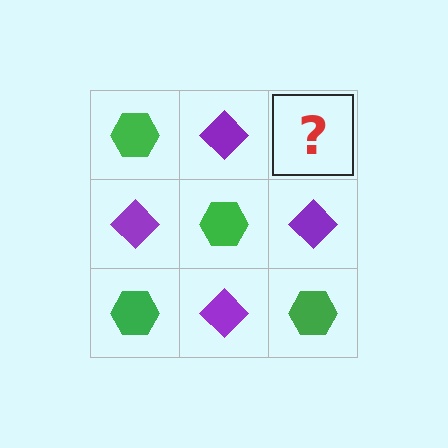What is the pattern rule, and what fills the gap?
The rule is that it alternates green hexagon and purple diamond in a checkerboard pattern. The gap should be filled with a green hexagon.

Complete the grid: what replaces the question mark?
The question mark should be replaced with a green hexagon.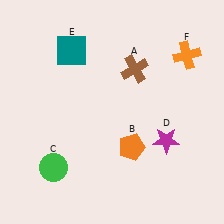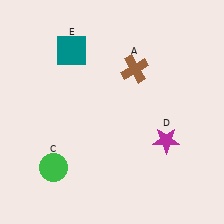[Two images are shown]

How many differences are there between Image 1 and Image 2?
There are 2 differences between the two images.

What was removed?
The orange cross (F), the orange pentagon (B) were removed in Image 2.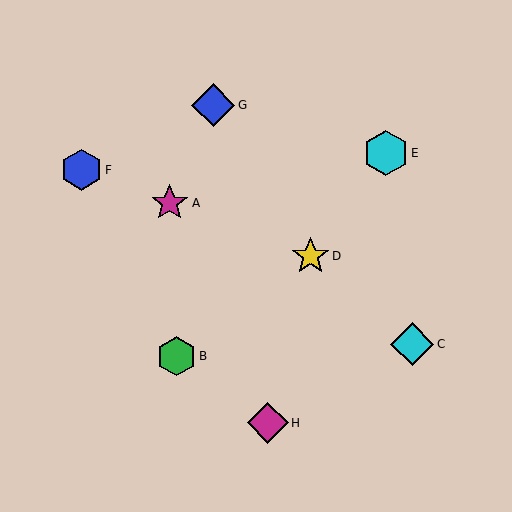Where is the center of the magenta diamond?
The center of the magenta diamond is at (268, 423).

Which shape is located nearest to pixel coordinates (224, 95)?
The blue diamond (labeled G) at (213, 105) is nearest to that location.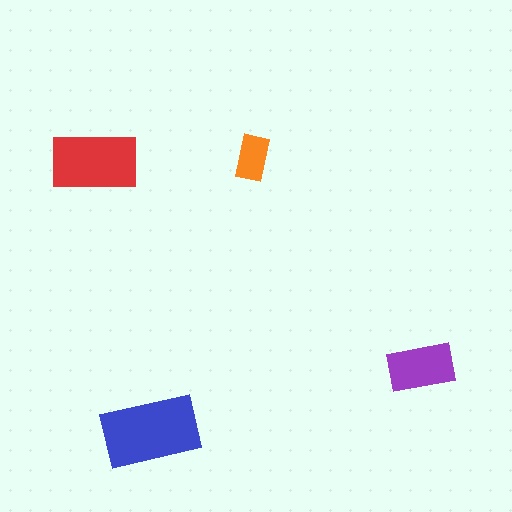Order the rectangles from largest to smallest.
the blue one, the red one, the purple one, the orange one.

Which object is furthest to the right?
The purple rectangle is rightmost.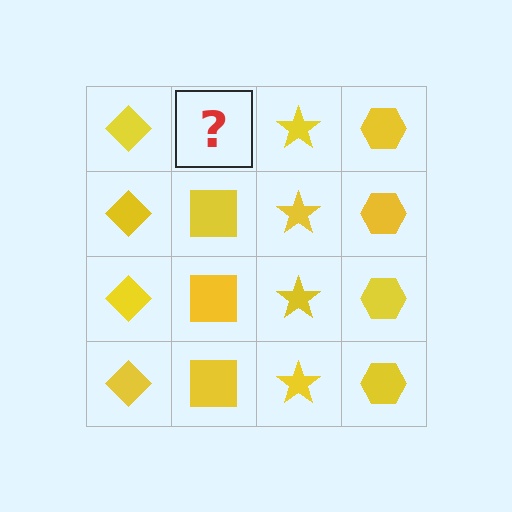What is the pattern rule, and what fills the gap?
The rule is that each column has a consistent shape. The gap should be filled with a yellow square.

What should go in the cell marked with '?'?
The missing cell should contain a yellow square.